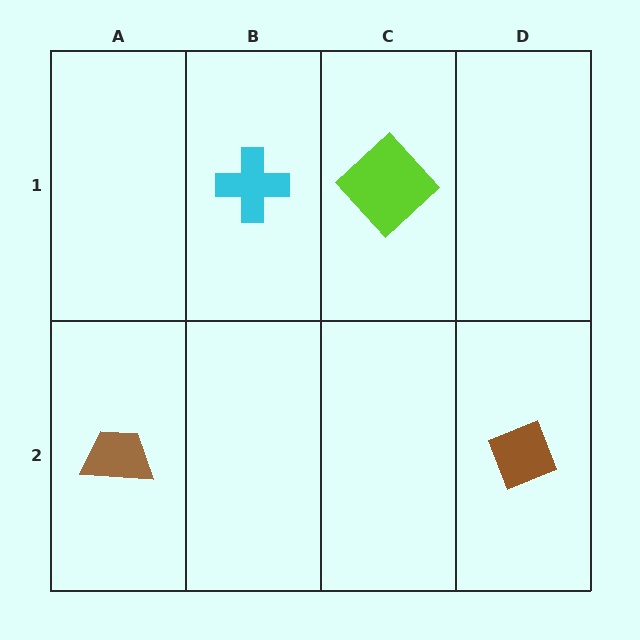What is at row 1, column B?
A cyan cross.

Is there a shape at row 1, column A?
No, that cell is empty.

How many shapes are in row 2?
2 shapes.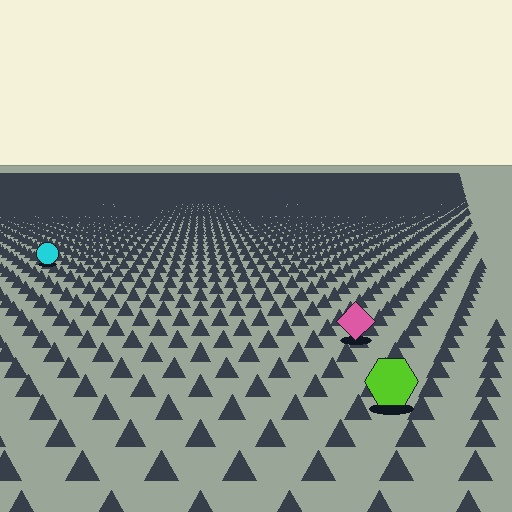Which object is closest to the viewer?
The lime hexagon is closest. The texture marks near it are larger and more spread out.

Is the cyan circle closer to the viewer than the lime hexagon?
No. The lime hexagon is closer — you can tell from the texture gradient: the ground texture is coarser near it.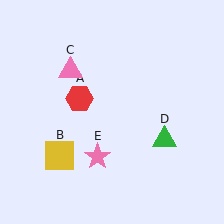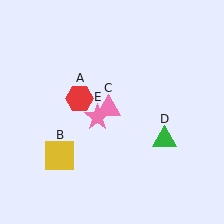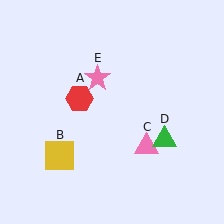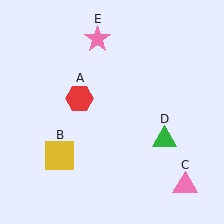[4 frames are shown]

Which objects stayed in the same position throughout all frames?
Red hexagon (object A) and yellow square (object B) and green triangle (object D) remained stationary.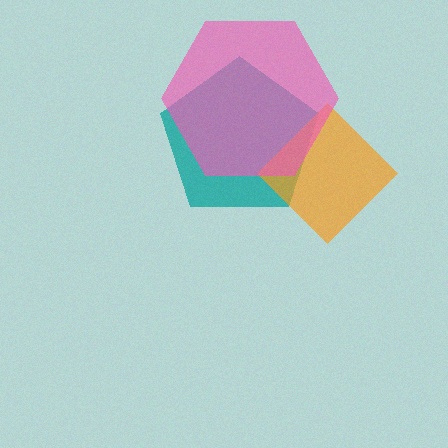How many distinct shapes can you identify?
There are 3 distinct shapes: a teal pentagon, an orange diamond, a pink hexagon.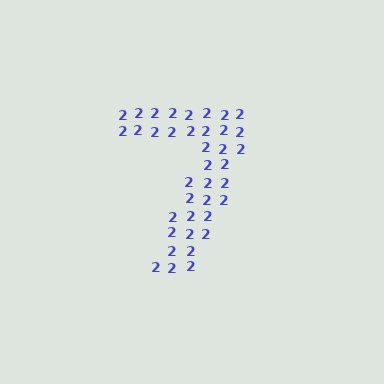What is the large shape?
The large shape is the digit 7.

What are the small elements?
The small elements are digit 2's.